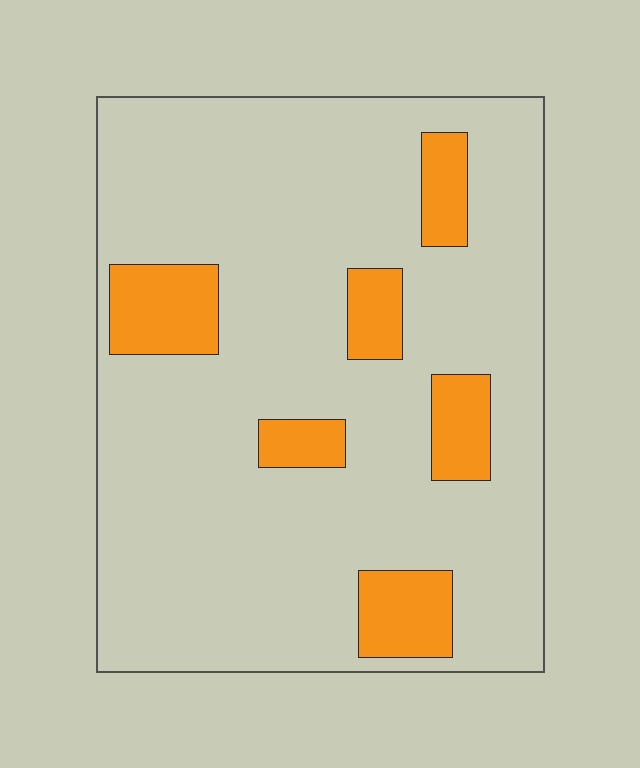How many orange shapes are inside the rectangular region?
6.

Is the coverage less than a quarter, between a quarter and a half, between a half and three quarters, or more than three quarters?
Less than a quarter.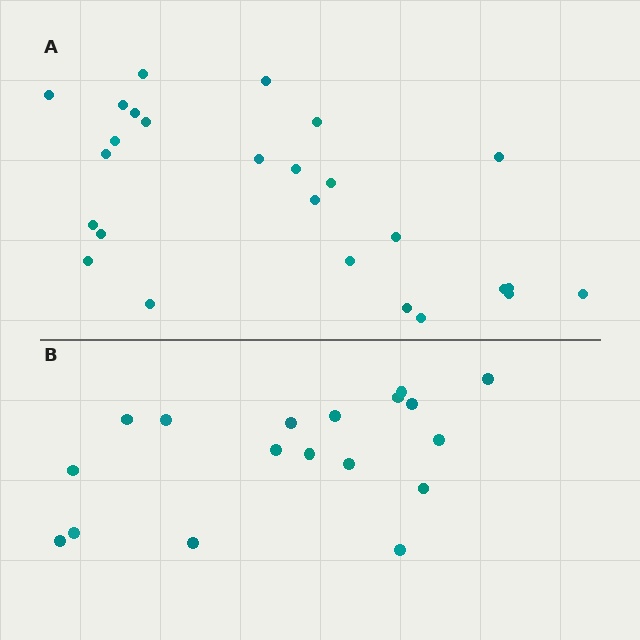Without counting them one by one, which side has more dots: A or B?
Region A (the top region) has more dots.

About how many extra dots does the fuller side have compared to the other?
Region A has roughly 8 or so more dots than region B.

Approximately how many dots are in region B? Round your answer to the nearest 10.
About 20 dots. (The exact count is 18, which rounds to 20.)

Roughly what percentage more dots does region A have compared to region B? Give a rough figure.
About 45% more.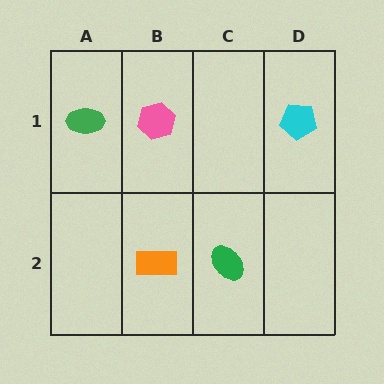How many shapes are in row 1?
3 shapes.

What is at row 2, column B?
An orange rectangle.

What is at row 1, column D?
A cyan pentagon.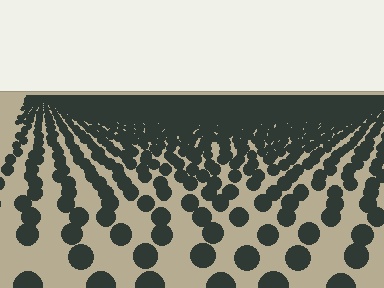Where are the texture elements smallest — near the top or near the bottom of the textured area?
Near the top.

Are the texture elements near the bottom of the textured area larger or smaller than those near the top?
Larger. Near the bottom, elements are closer to the viewer and appear at a bigger on-screen size.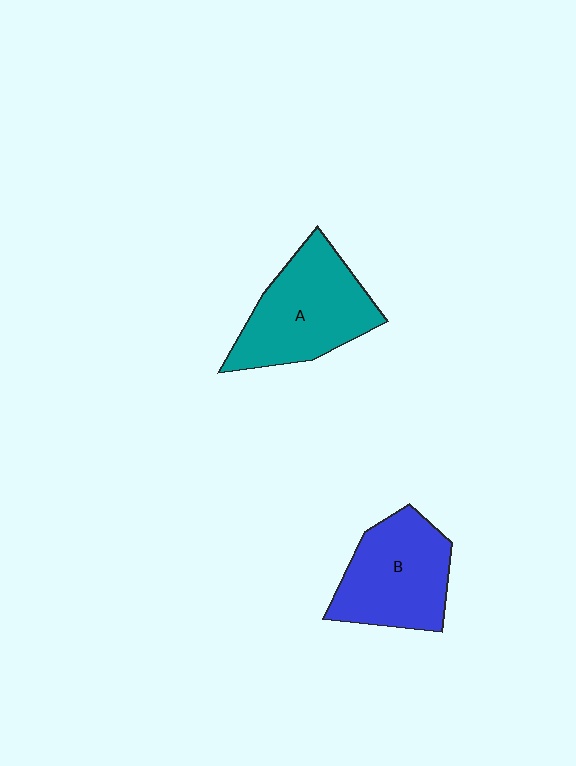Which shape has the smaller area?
Shape B (blue).